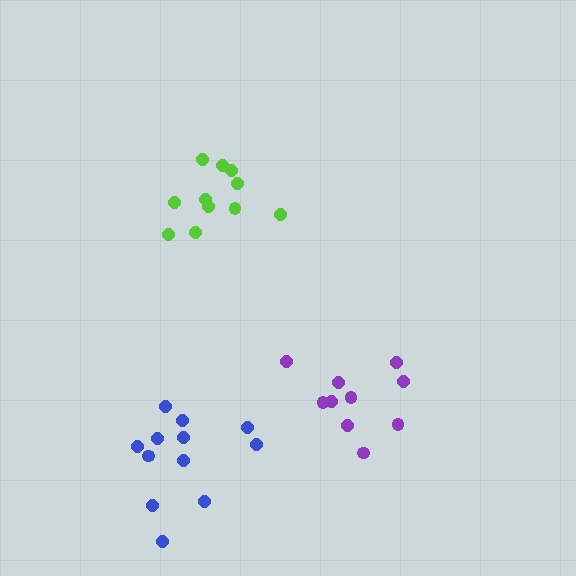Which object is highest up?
The lime cluster is topmost.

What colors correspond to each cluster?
The clusters are colored: lime, purple, blue.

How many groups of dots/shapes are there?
There are 3 groups.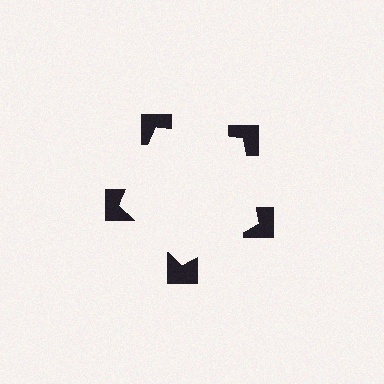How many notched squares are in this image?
There are 5 — one at each vertex of the illusory pentagon.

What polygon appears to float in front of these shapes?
An illusory pentagon — its edges are inferred from the aligned wedge cuts in the notched squares, not physically drawn.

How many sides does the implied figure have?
5 sides.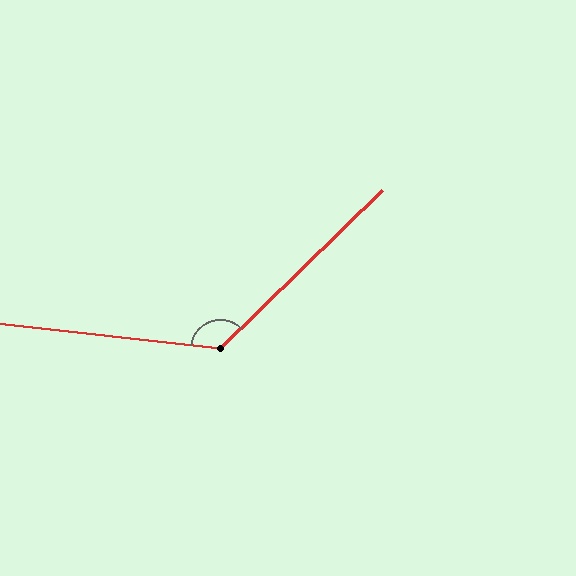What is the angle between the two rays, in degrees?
Approximately 129 degrees.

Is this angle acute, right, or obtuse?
It is obtuse.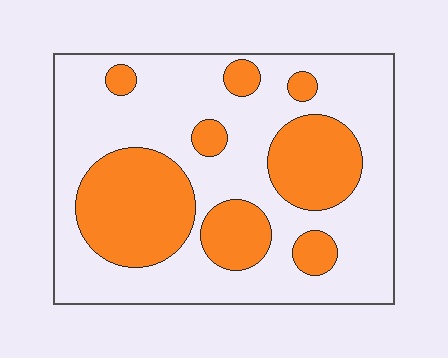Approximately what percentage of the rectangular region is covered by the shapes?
Approximately 35%.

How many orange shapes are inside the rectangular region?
8.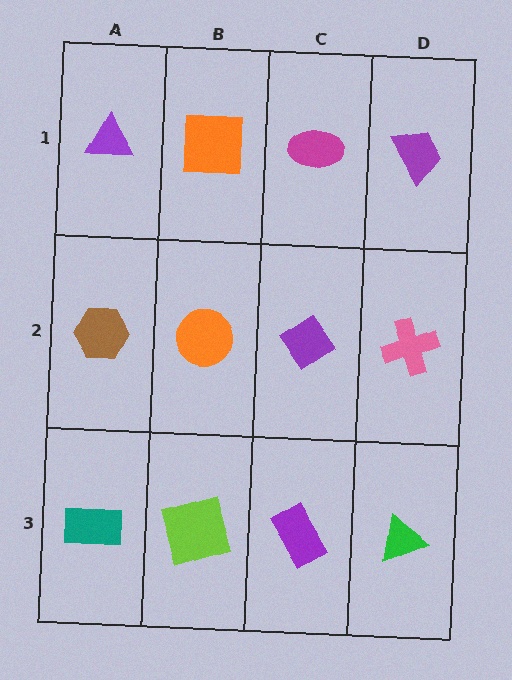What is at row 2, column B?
An orange circle.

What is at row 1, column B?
An orange square.